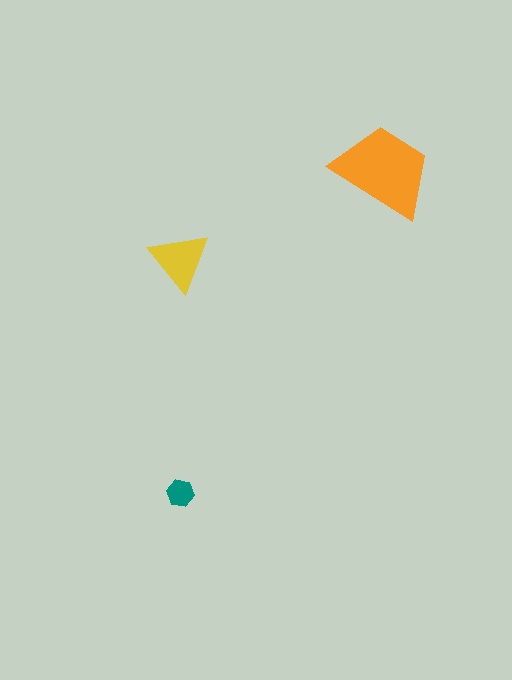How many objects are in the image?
There are 3 objects in the image.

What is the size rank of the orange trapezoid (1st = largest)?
1st.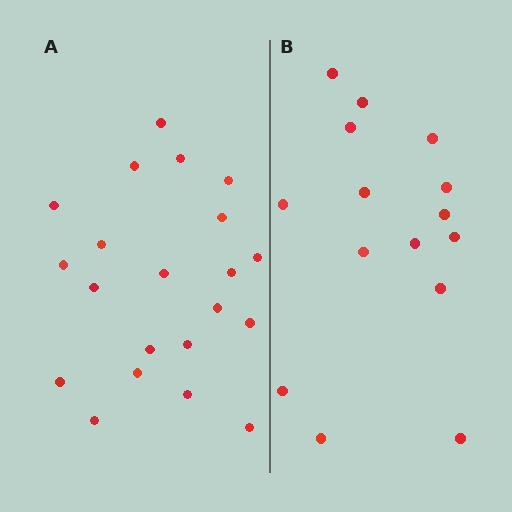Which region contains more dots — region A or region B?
Region A (the left region) has more dots.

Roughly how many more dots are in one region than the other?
Region A has about 6 more dots than region B.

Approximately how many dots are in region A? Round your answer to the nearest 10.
About 20 dots. (The exact count is 21, which rounds to 20.)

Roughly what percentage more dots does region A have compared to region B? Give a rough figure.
About 40% more.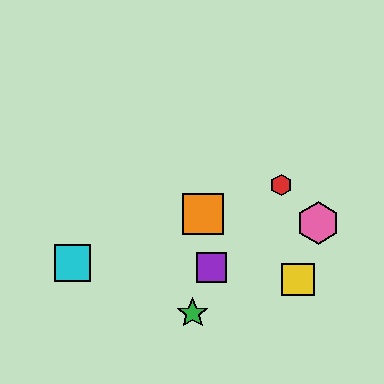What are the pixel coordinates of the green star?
The green star is at (193, 313).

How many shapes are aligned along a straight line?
4 shapes (the red hexagon, the blue star, the orange square, the cyan square) are aligned along a straight line.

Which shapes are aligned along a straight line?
The red hexagon, the blue star, the orange square, the cyan square are aligned along a straight line.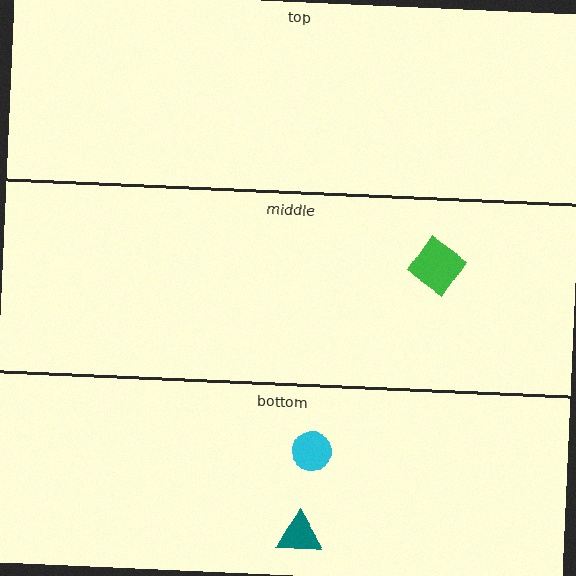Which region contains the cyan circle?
The bottom region.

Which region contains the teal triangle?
The bottom region.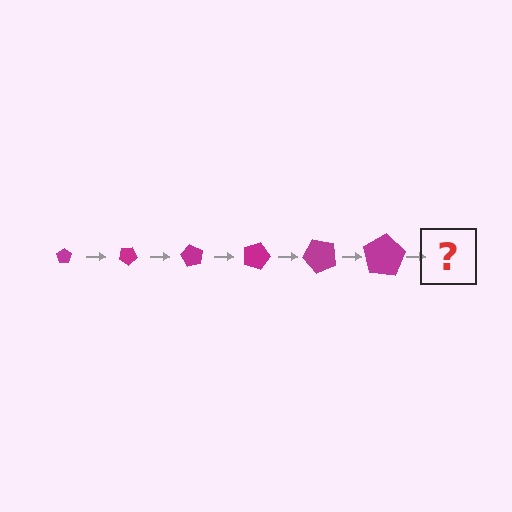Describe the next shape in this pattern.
It should be a pentagon, larger than the previous one and rotated 180 degrees from the start.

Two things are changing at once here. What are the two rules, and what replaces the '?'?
The two rules are that the pentagon grows larger each step and it rotates 30 degrees each step. The '?' should be a pentagon, larger than the previous one and rotated 180 degrees from the start.